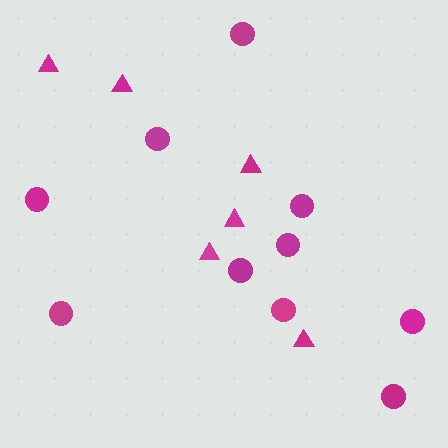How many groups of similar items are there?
There are 2 groups: one group of triangles (6) and one group of circles (10).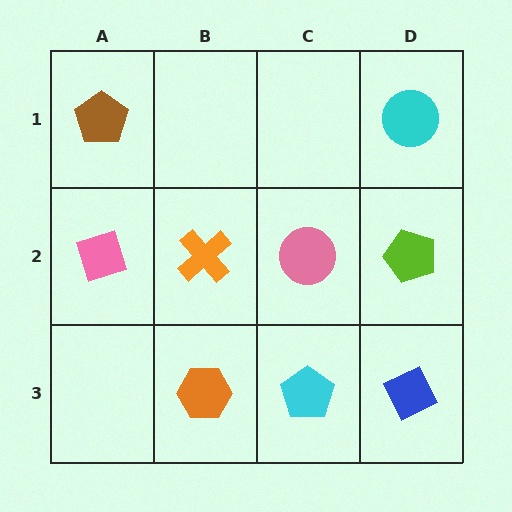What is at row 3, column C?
A cyan pentagon.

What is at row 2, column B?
An orange cross.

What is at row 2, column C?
A pink circle.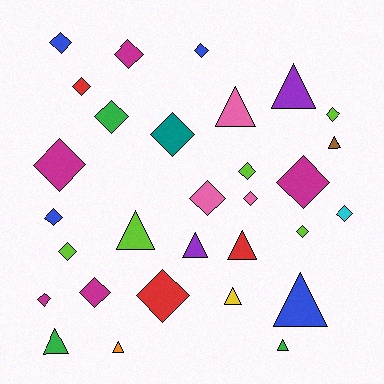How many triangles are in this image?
There are 11 triangles.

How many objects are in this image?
There are 30 objects.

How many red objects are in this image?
There are 3 red objects.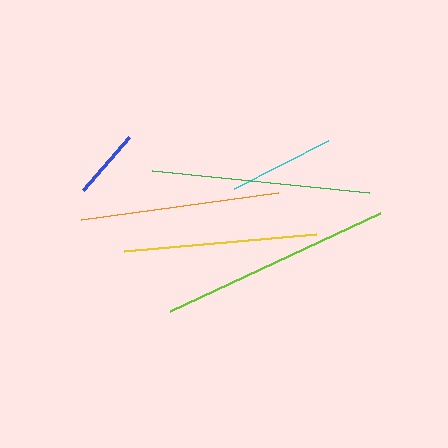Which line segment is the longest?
The lime line is the longest at approximately 231 pixels.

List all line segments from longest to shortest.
From longest to shortest: lime, green, orange, yellow, cyan, blue.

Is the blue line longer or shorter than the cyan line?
The cyan line is longer than the blue line.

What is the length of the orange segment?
The orange segment is approximately 199 pixels long.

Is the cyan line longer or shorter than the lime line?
The lime line is longer than the cyan line.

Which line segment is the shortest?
The blue line is the shortest at approximately 71 pixels.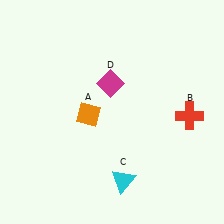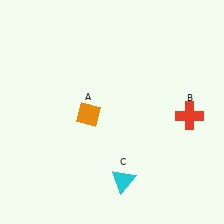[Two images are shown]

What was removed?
The magenta diamond (D) was removed in Image 2.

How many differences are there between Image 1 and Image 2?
There is 1 difference between the two images.